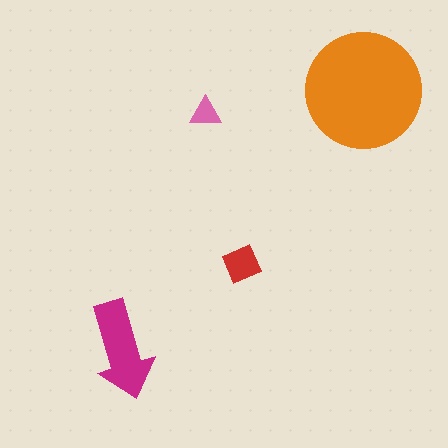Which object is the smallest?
The pink triangle.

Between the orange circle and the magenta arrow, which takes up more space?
The orange circle.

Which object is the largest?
The orange circle.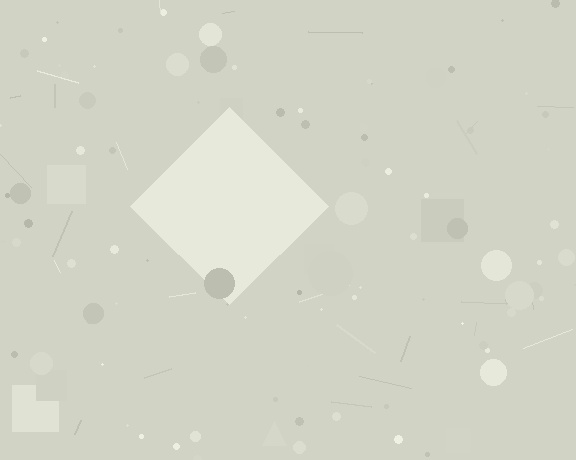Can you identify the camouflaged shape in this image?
The camouflaged shape is a diamond.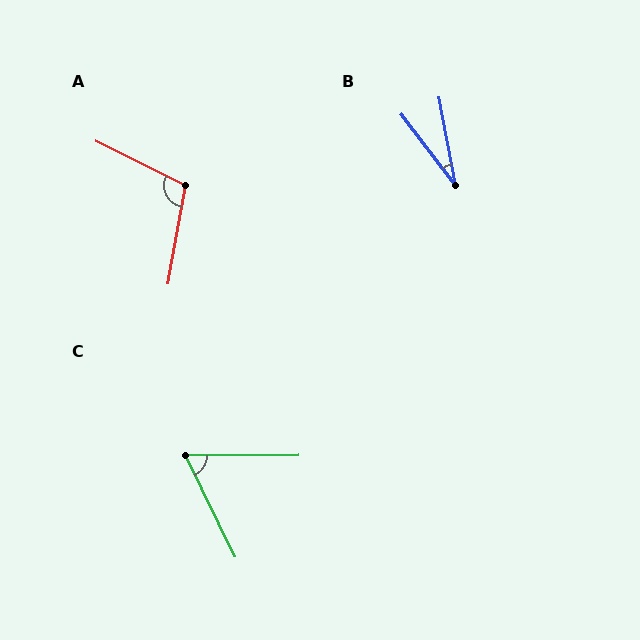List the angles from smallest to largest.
B (27°), C (64°), A (106°).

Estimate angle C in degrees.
Approximately 64 degrees.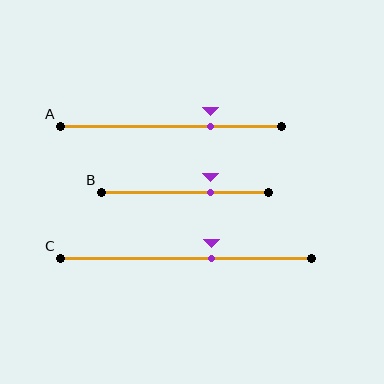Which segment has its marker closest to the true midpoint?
Segment C has its marker closest to the true midpoint.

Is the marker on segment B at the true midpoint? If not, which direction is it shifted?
No, the marker on segment B is shifted to the right by about 15% of the segment length.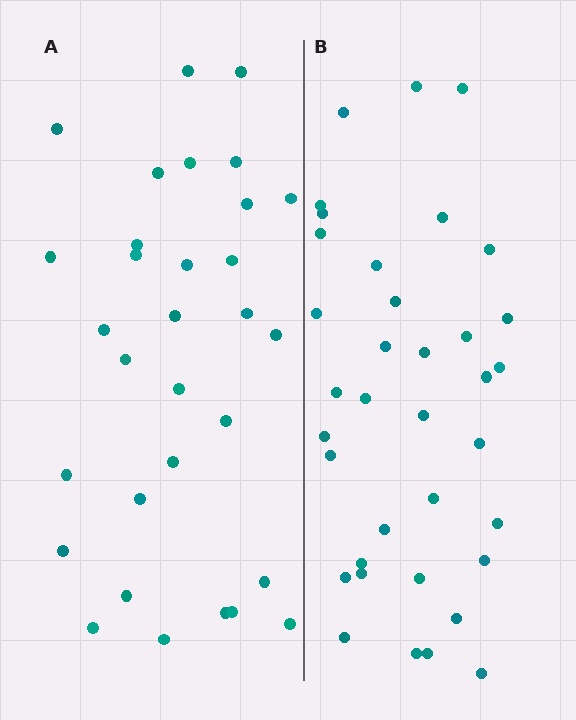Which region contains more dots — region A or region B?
Region B (the right region) has more dots.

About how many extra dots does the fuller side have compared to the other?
Region B has about 5 more dots than region A.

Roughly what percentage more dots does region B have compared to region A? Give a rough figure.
About 15% more.